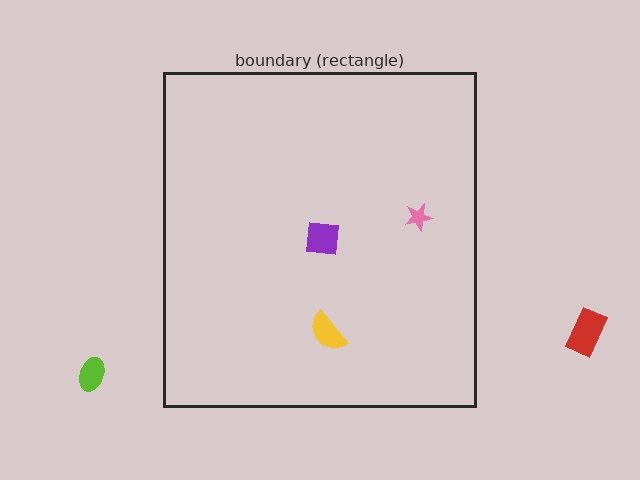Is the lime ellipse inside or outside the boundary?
Outside.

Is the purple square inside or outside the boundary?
Inside.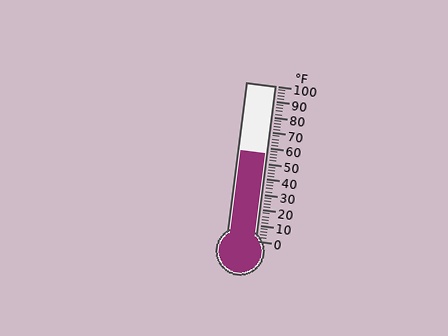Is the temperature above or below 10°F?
The temperature is above 10°F.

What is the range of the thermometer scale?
The thermometer scale ranges from 0°F to 100°F.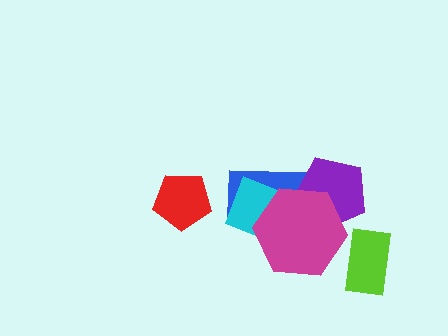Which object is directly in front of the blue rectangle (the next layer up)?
The cyan diamond is directly in front of the blue rectangle.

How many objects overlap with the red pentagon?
0 objects overlap with the red pentagon.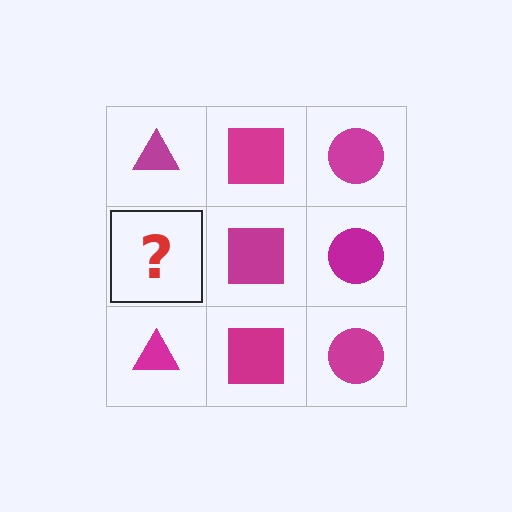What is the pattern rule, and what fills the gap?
The rule is that each column has a consistent shape. The gap should be filled with a magenta triangle.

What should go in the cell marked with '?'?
The missing cell should contain a magenta triangle.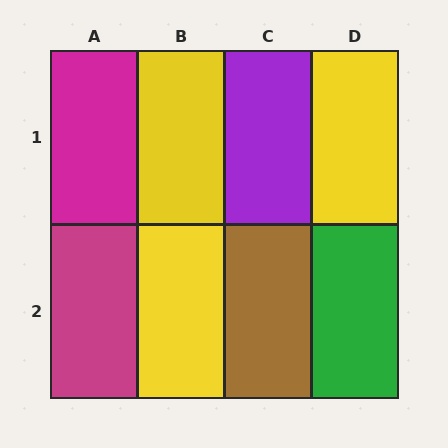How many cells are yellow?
3 cells are yellow.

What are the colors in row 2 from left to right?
Magenta, yellow, brown, green.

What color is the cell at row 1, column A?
Magenta.